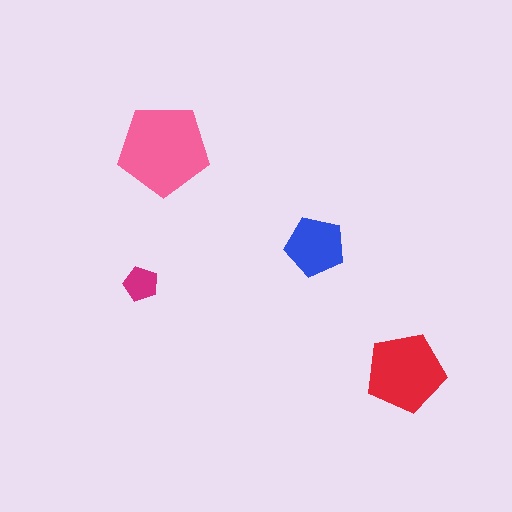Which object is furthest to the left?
The magenta pentagon is leftmost.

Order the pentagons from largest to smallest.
the pink one, the red one, the blue one, the magenta one.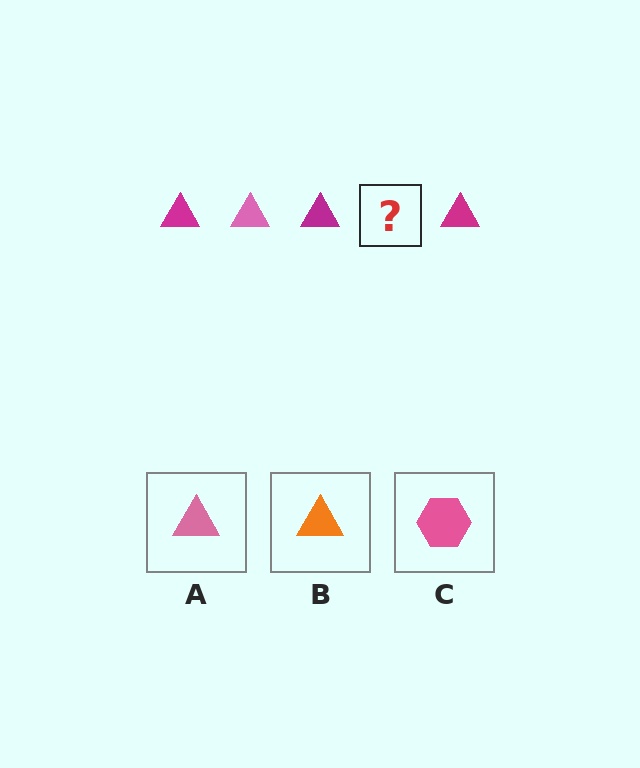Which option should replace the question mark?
Option A.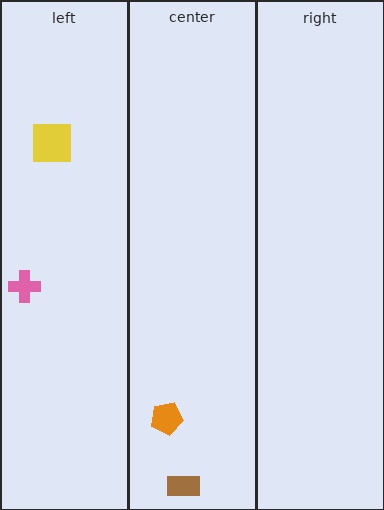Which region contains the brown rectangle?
The center region.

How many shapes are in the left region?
2.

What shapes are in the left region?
The pink cross, the yellow square.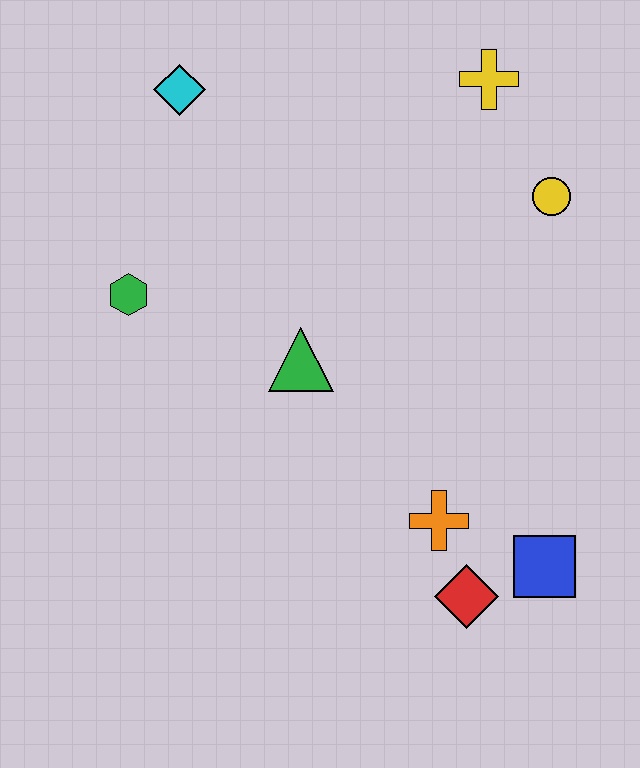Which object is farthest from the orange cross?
The cyan diamond is farthest from the orange cross.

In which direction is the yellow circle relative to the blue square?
The yellow circle is above the blue square.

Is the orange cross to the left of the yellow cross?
Yes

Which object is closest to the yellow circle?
The yellow cross is closest to the yellow circle.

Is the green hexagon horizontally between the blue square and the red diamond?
No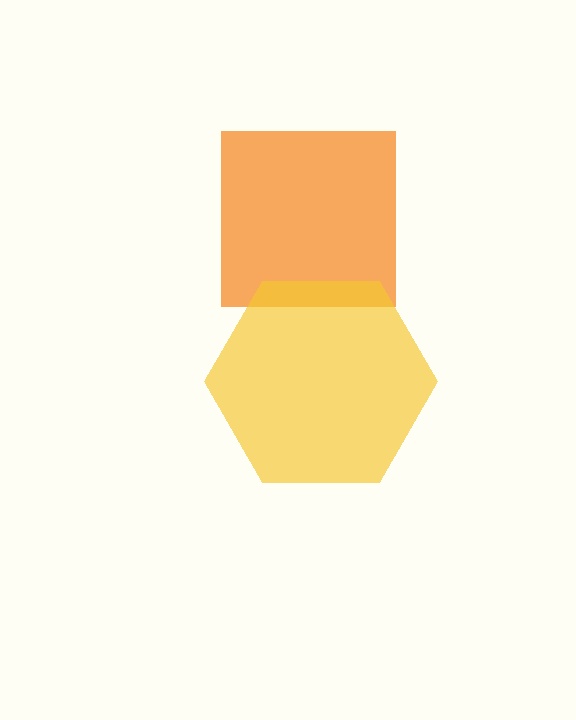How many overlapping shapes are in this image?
There are 2 overlapping shapes in the image.